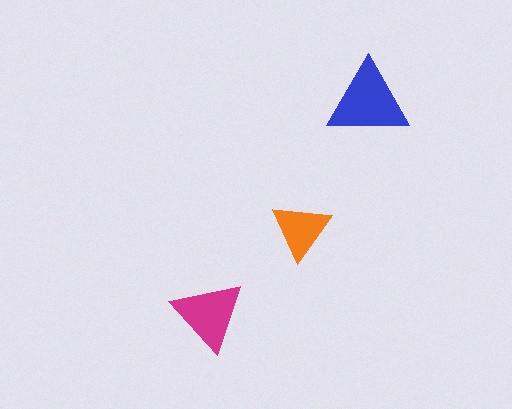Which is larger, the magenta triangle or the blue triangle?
The blue one.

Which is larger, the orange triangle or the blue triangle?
The blue one.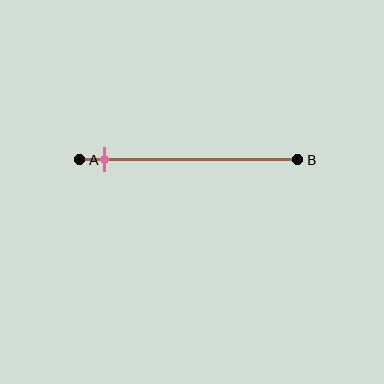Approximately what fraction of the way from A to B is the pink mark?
The pink mark is approximately 10% of the way from A to B.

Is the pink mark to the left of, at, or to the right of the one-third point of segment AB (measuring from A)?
The pink mark is to the left of the one-third point of segment AB.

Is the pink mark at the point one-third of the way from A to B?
No, the mark is at about 10% from A, not at the 33% one-third point.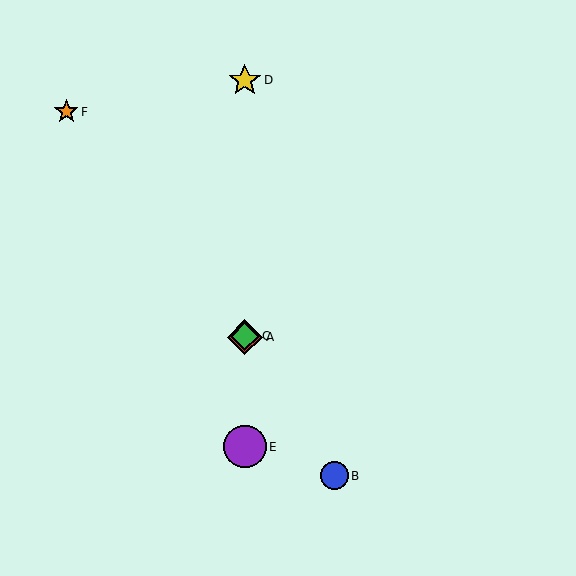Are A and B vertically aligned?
No, A is at x≈245 and B is at x≈334.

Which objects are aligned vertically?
Objects A, C, D, E are aligned vertically.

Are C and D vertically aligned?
Yes, both are at x≈245.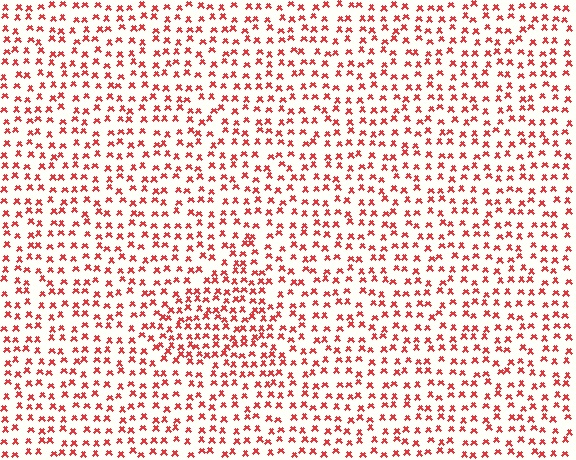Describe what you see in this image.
The image contains small red elements arranged at two different densities. A triangle-shaped region is visible where the elements are more densely packed than the surrounding area.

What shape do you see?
I see a triangle.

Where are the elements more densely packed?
The elements are more densely packed inside the triangle boundary.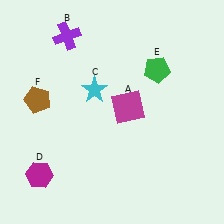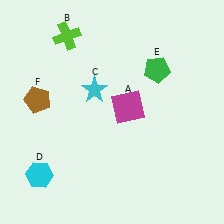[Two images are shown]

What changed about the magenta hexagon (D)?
In Image 1, D is magenta. In Image 2, it changed to cyan.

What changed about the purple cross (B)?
In Image 1, B is purple. In Image 2, it changed to lime.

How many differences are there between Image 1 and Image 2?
There are 2 differences between the two images.